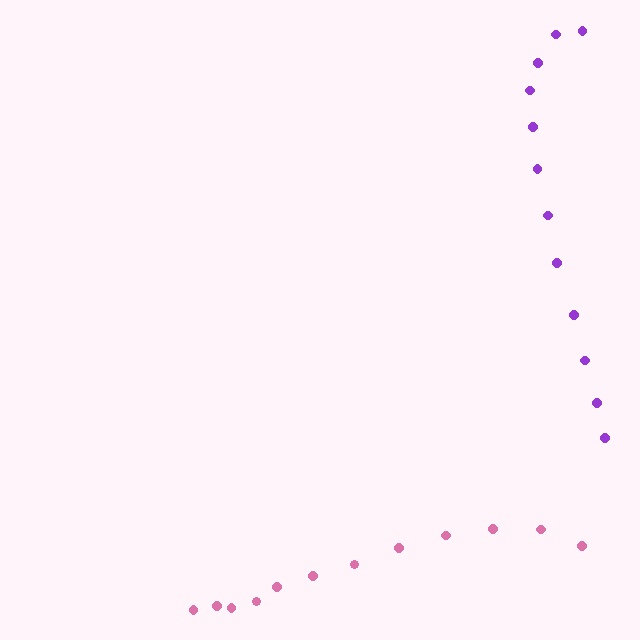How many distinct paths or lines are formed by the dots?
There are 2 distinct paths.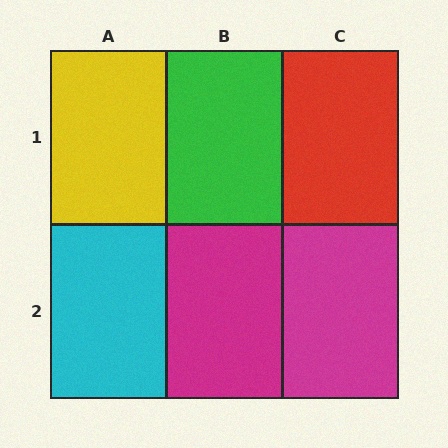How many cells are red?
1 cell is red.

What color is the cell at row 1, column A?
Yellow.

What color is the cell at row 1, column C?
Red.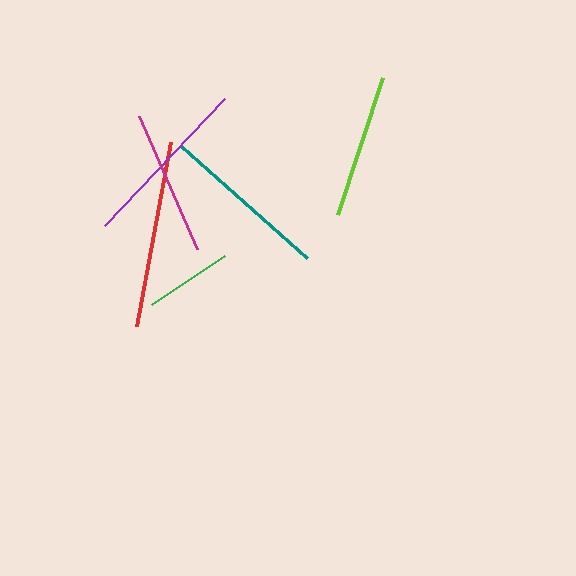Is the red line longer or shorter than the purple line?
The red line is longer than the purple line.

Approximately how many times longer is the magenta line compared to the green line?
The magenta line is approximately 1.7 times the length of the green line.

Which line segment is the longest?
The red line is the longest at approximately 186 pixels.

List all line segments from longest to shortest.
From longest to shortest: red, purple, teal, magenta, lime, green.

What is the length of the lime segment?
The lime segment is approximately 144 pixels long.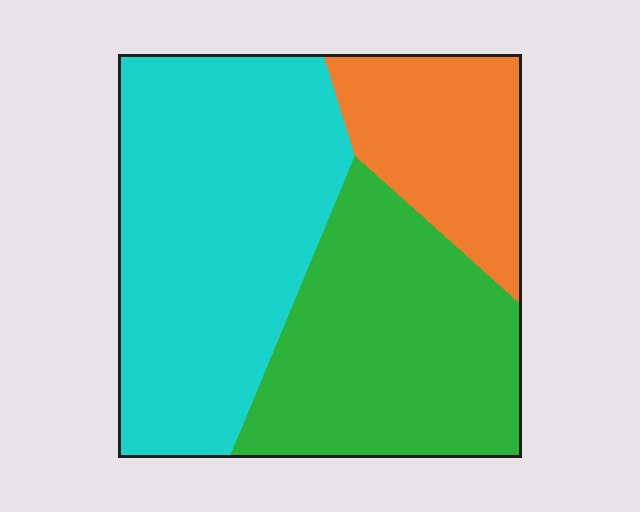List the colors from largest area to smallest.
From largest to smallest: cyan, green, orange.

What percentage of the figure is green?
Green covers about 35% of the figure.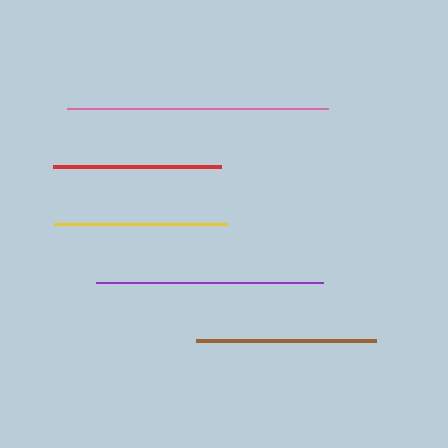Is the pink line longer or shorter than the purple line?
The pink line is longer than the purple line.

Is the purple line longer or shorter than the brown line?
The purple line is longer than the brown line.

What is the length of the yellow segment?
The yellow segment is approximately 173 pixels long.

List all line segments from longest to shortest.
From longest to shortest: pink, purple, brown, yellow, red.